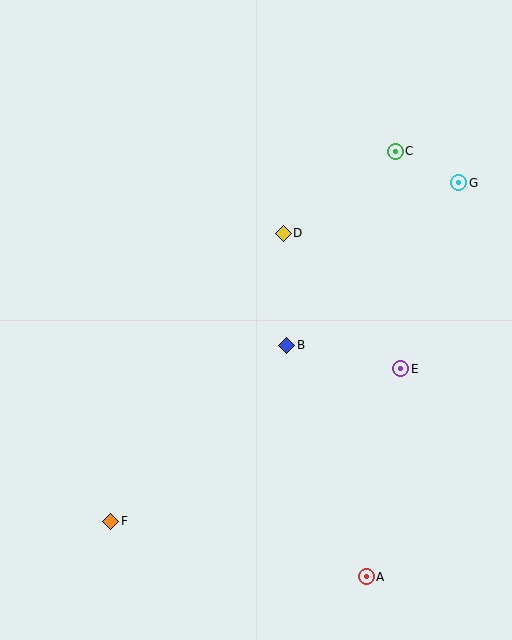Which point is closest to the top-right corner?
Point G is closest to the top-right corner.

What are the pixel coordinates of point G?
Point G is at (459, 183).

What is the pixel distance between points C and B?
The distance between C and B is 222 pixels.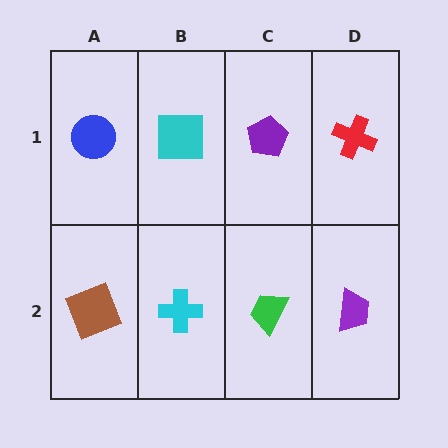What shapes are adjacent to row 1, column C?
A green trapezoid (row 2, column C), a cyan square (row 1, column B), a red cross (row 1, column D).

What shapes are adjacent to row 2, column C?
A purple pentagon (row 1, column C), a cyan cross (row 2, column B), a purple trapezoid (row 2, column D).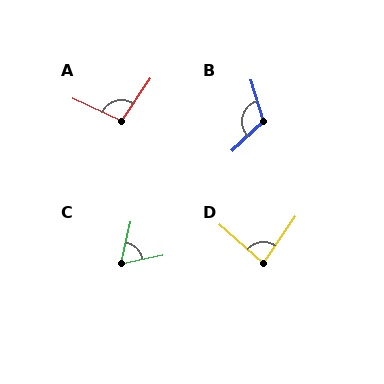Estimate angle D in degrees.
Approximately 83 degrees.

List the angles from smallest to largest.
C (66°), D (83°), A (100°), B (116°).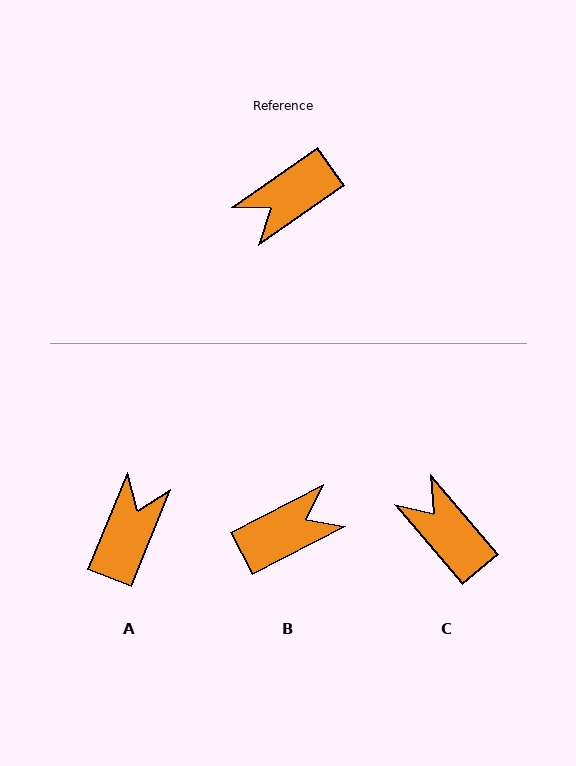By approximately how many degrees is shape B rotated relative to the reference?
Approximately 172 degrees counter-clockwise.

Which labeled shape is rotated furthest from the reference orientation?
B, about 172 degrees away.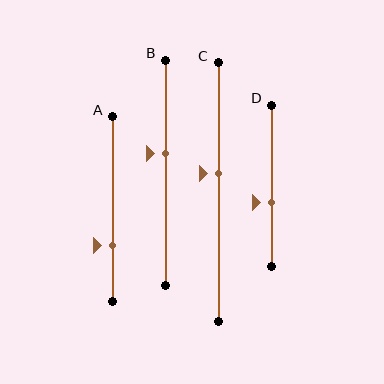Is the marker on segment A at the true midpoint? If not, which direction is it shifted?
No, the marker on segment A is shifted downward by about 20% of the segment length.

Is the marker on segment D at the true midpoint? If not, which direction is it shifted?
No, the marker on segment D is shifted downward by about 10% of the segment length.